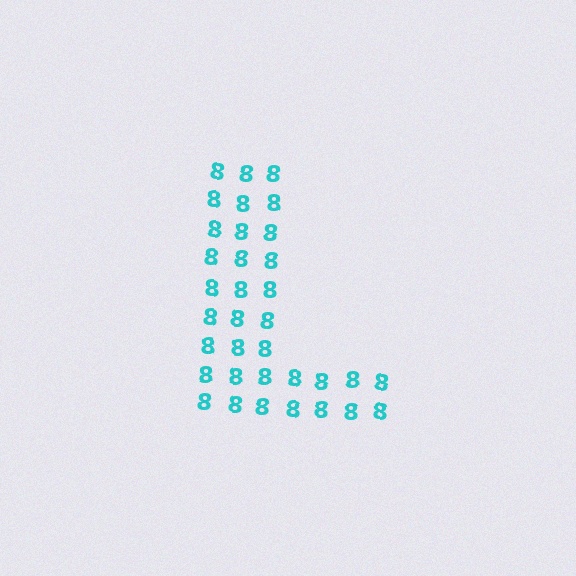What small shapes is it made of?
It is made of small digit 8's.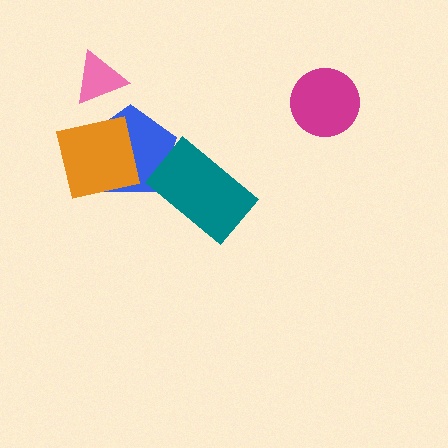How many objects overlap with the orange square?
1 object overlaps with the orange square.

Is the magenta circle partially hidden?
No, no other shape covers it.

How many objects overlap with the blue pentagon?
2 objects overlap with the blue pentagon.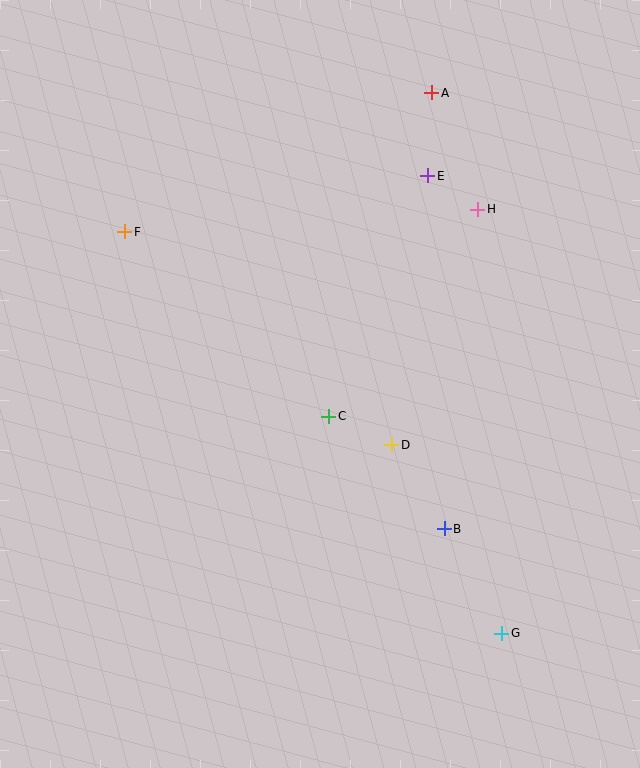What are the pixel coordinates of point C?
Point C is at (329, 416).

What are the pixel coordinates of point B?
Point B is at (444, 529).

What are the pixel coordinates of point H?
Point H is at (478, 209).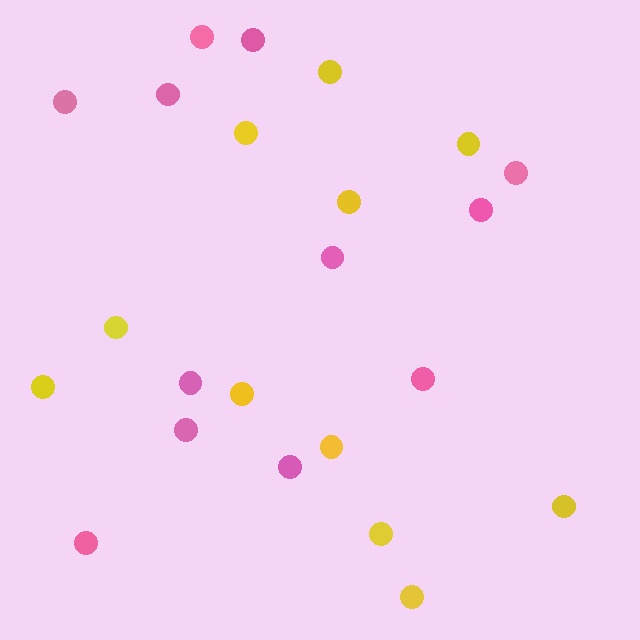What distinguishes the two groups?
There are 2 groups: one group of pink circles (12) and one group of yellow circles (11).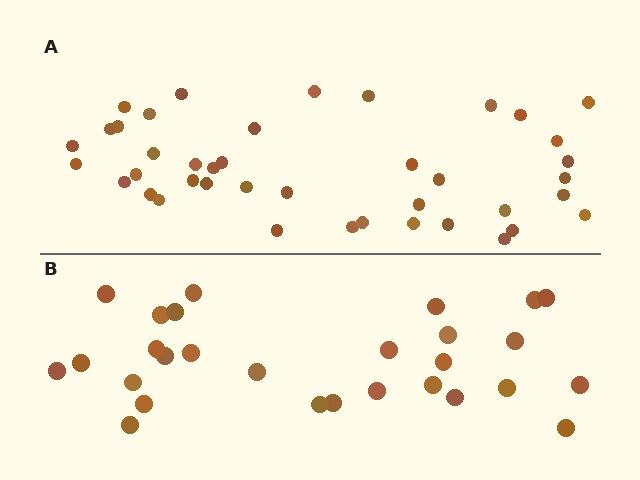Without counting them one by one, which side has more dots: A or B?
Region A (the top region) has more dots.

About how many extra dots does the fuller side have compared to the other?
Region A has approximately 15 more dots than region B.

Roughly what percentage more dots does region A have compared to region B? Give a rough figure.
About 45% more.